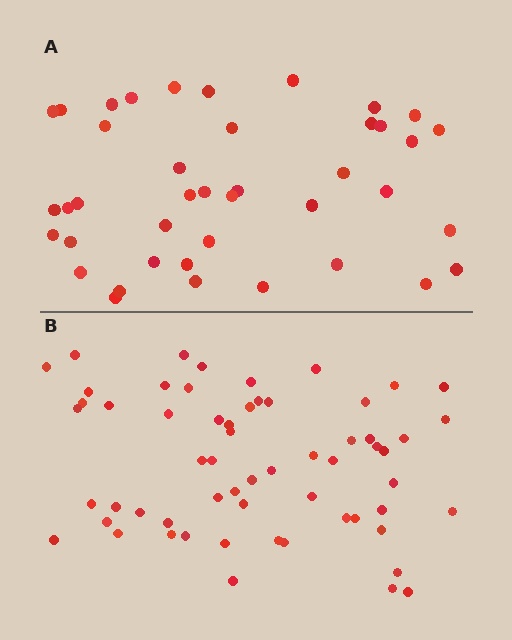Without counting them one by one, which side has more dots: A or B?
Region B (the bottom region) has more dots.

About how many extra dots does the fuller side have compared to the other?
Region B has approximately 20 more dots than region A.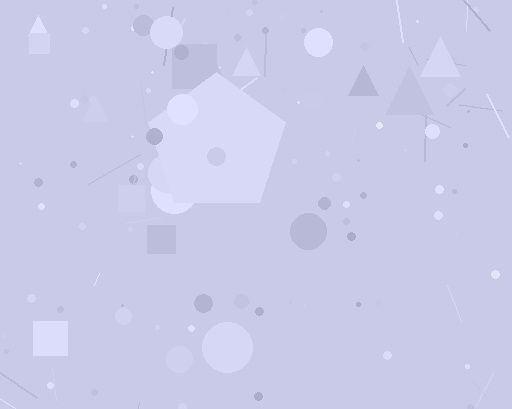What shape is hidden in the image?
A pentagon is hidden in the image.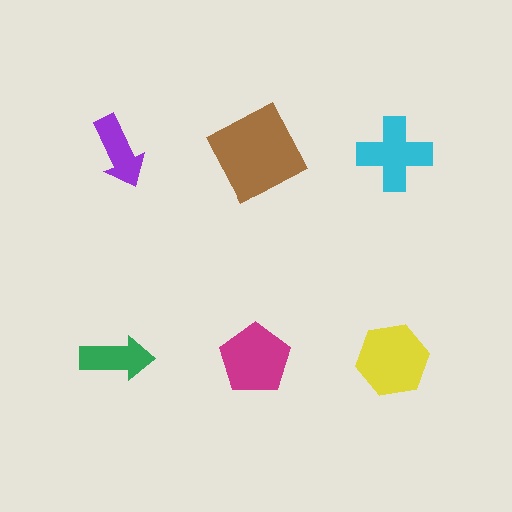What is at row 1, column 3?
A cyan cross.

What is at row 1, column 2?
A brown square.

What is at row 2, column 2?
A magenta pentagon.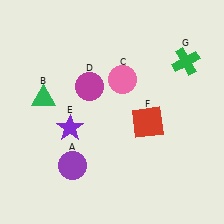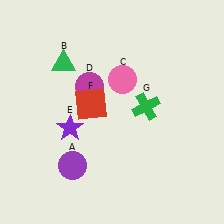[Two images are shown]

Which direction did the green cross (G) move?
The green cross (G) moved down.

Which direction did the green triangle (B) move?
The green triangle (B) moved up.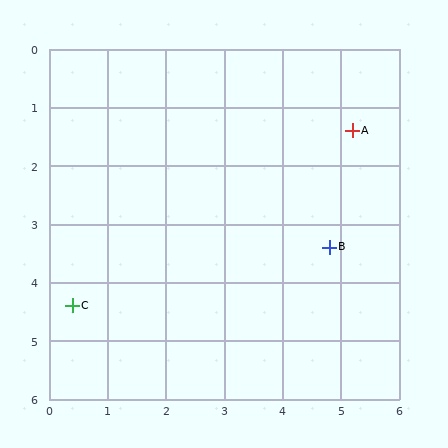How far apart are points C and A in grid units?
Points C and A are about 5.7 grid units apart.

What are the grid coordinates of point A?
Point A is at approximately (5.2, 1.4).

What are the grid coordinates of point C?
Point C is at approximately (0.4, 4.4).